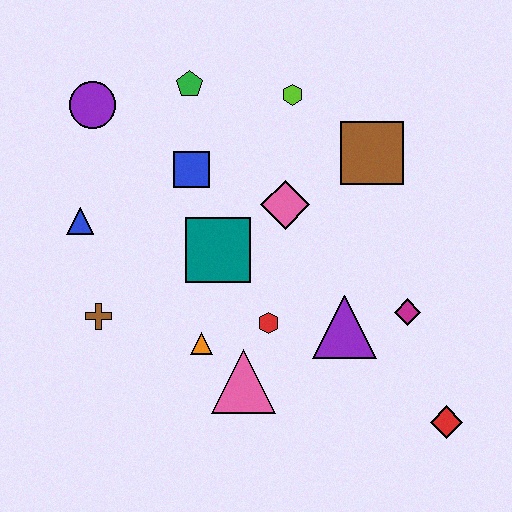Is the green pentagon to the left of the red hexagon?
Yes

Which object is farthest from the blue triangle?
The red diamond is farthest from the blue triangle.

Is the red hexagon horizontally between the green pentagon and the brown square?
Yes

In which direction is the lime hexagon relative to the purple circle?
The lime hexagon is to the right of the purple circle.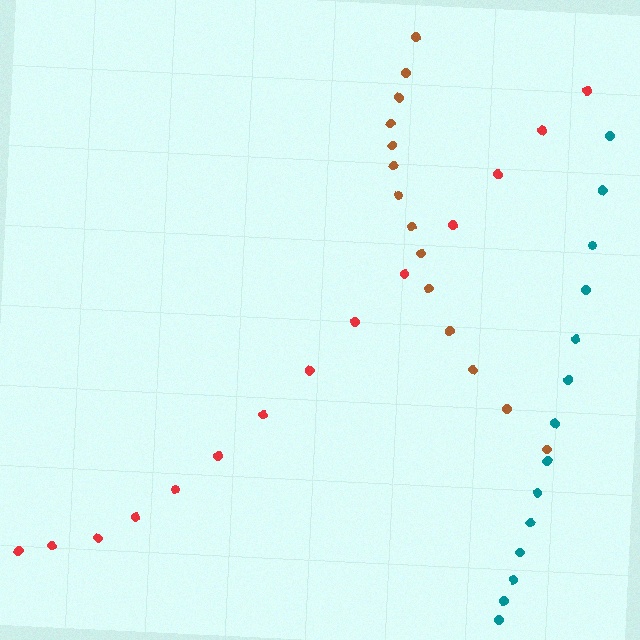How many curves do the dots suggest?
There are 3 distinct paths.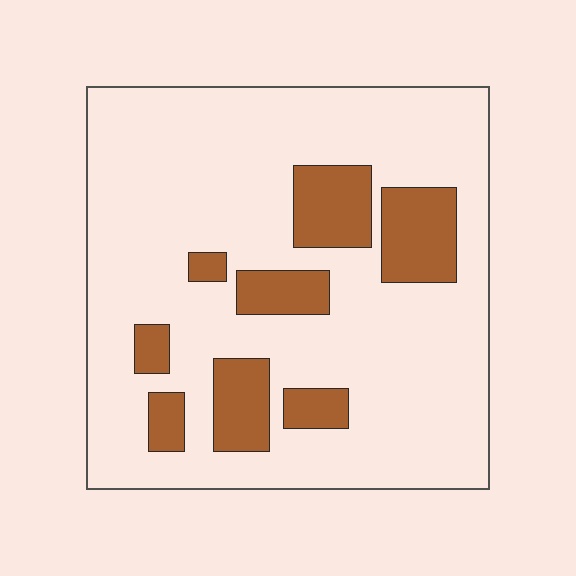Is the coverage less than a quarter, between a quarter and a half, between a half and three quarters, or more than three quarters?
Less than a quarter.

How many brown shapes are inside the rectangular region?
8.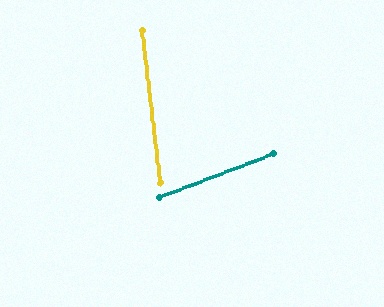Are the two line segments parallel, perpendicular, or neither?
Neither parallel nor perpendicular — they differ by about 76°.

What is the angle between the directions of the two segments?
Approximately 76 degrees.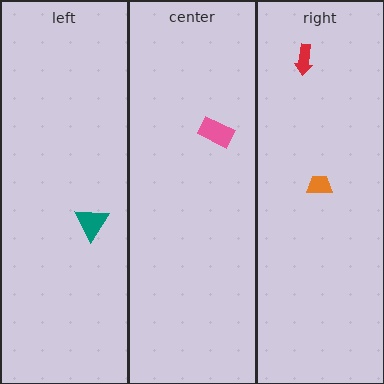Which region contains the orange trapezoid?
The right region.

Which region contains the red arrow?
The right region.